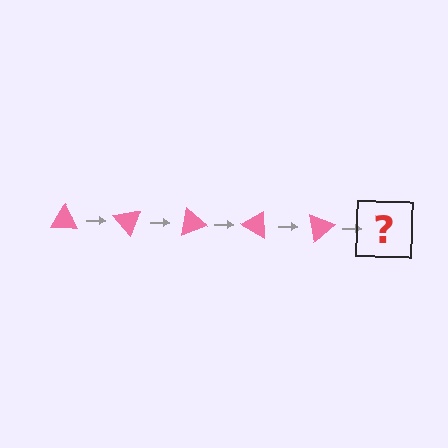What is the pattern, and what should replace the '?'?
The pattern is that the triangle rotates 50 degrees each step. The '?' should be a pink triangle rotated 250 degrees.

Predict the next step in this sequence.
The next step is a pink triangle rotated 250 degrees.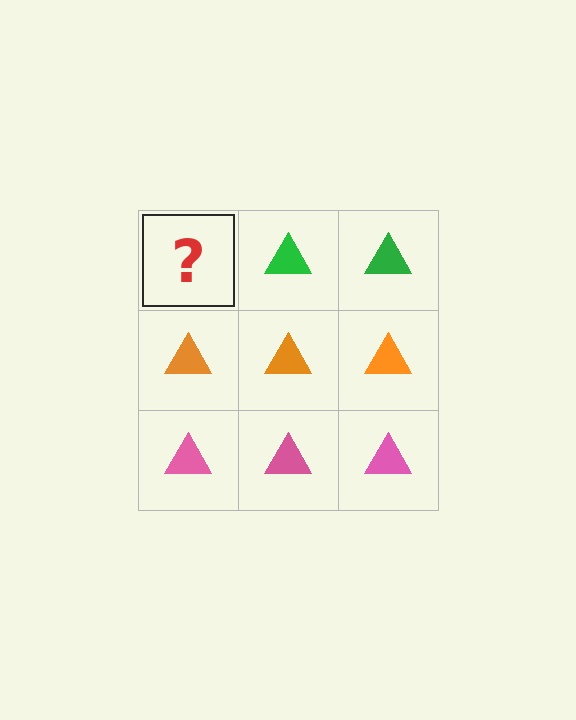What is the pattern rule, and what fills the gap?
The rule is that each row has a consistent color. The gap should be filled with a green triangle.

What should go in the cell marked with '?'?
The missing cell should contain a green triangle.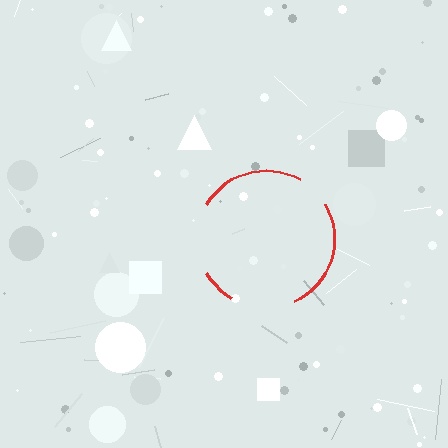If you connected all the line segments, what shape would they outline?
They would outline a circle.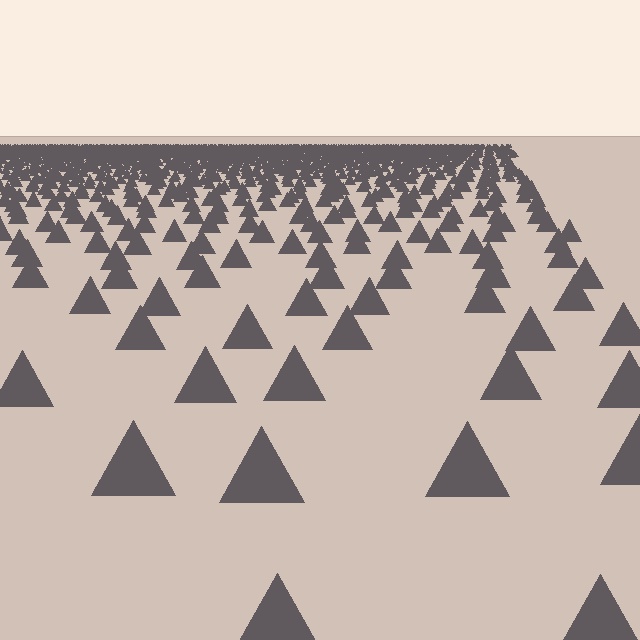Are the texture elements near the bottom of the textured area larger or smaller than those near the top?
Larger. Near the bottom, elements are closer to the viewer and appear at a bigger on-screen size.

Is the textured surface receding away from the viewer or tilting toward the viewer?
The surface is receding away from the viewer. Texture elements get smaller and denser toward the top.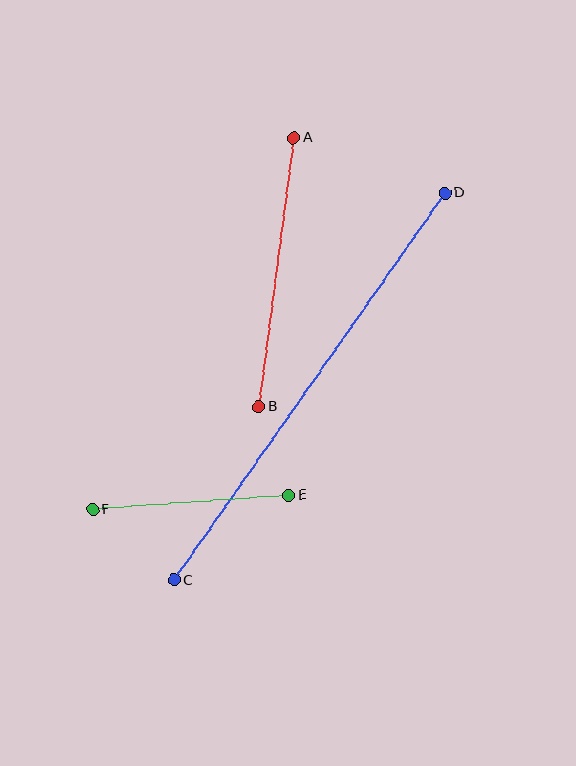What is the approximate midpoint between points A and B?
The midpoint is at approximately (276, 272) pixels.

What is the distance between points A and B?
The distance is approximately 271 pixels.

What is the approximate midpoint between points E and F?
The midpoint is at approximately (191, 503) pixels.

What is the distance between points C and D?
The distance is approximately 473 pixels.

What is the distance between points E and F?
The distance is approximately 197 pixels.